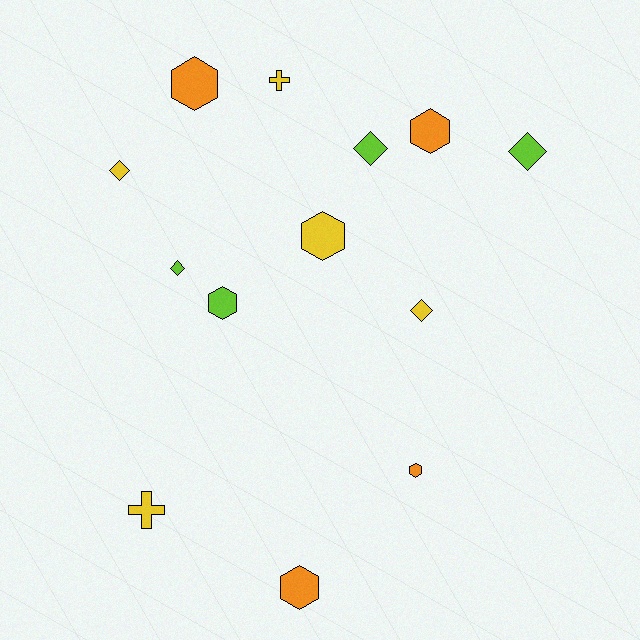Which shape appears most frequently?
Hexagon, with 6 objects.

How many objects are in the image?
There are 13 objects.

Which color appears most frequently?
Yellow, with 5 objects.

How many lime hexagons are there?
There is 1 lime hexagon.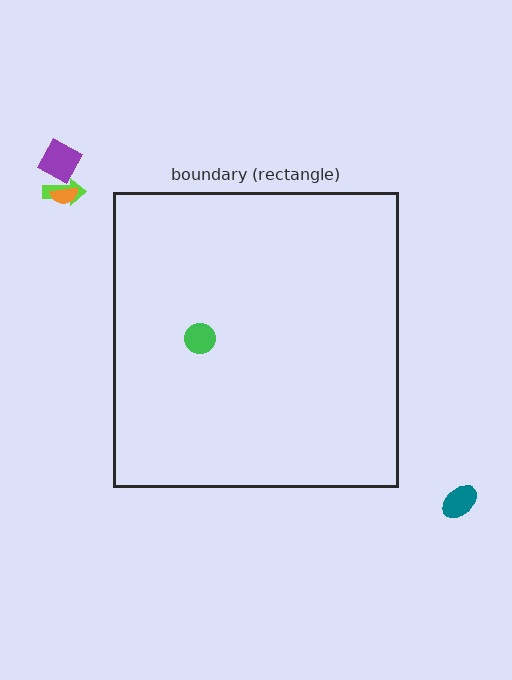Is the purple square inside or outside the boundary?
Outside.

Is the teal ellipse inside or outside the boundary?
Outside.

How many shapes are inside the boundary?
1 inside, 4 outside.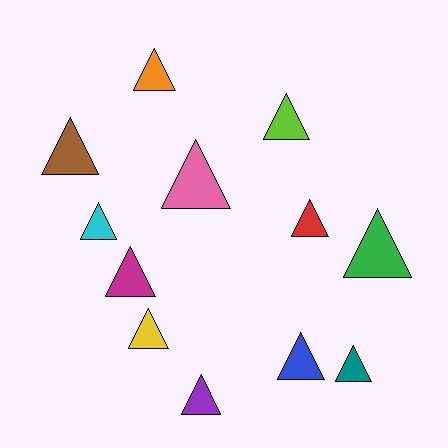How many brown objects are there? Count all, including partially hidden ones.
There is 1 brown object.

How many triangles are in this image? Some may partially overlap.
There are 12 triangles.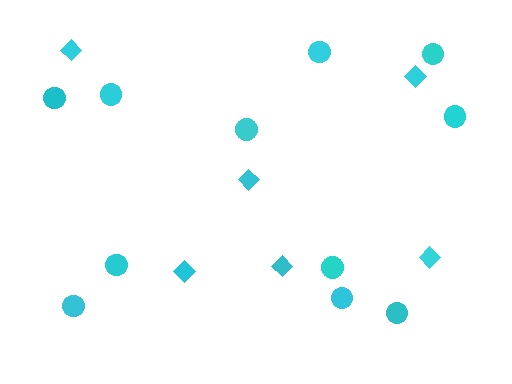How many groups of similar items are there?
There are 2 groups: one group of circles (11) and one group of diamonds (6).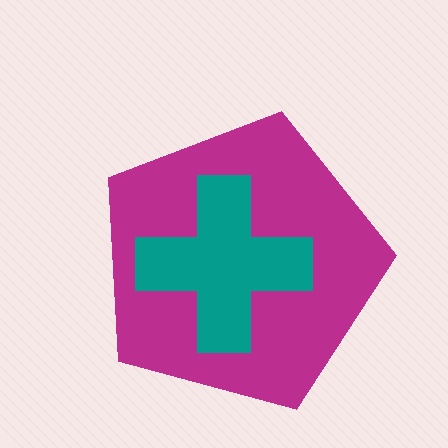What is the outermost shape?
The magenta pentagon.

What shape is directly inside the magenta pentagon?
The teal cross.